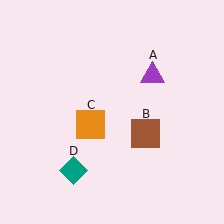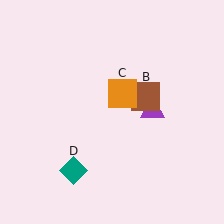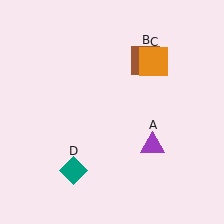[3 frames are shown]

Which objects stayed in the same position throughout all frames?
Teal diamond (object D) remained stationary.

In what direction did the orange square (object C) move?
The orange square (object C) moved up and to the right.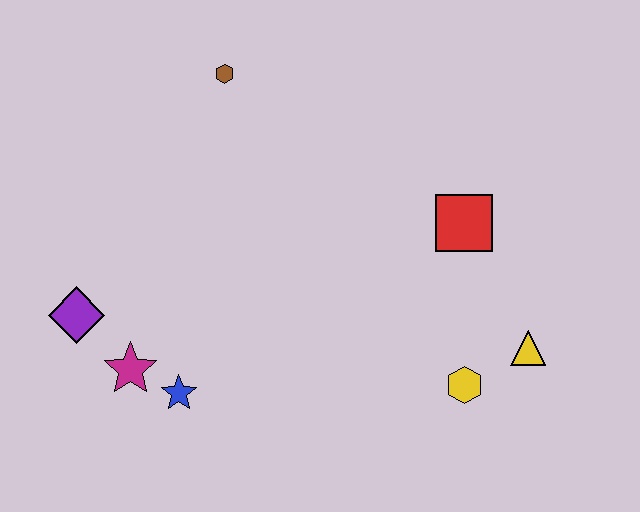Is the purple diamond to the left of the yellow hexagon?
Yes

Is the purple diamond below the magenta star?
No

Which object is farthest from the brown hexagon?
The yellow triangle is farthest from the brown hexagon.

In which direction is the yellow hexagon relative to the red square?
The yellow hexagon is below the red square.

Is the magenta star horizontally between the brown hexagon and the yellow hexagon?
No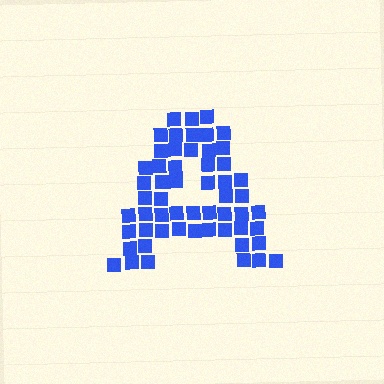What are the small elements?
The small elements are squares.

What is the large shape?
The large shape is the letter A.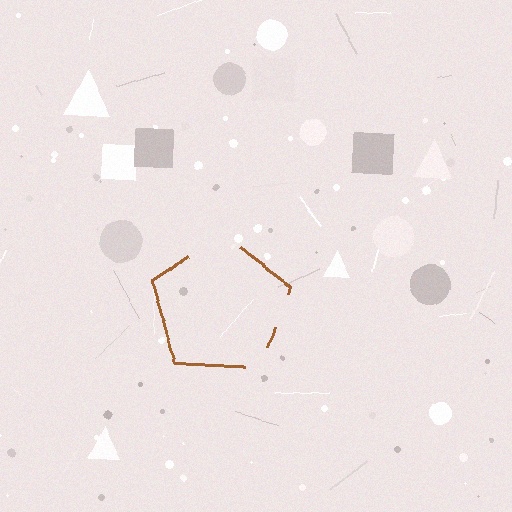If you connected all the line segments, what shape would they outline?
They would outline a pentagon.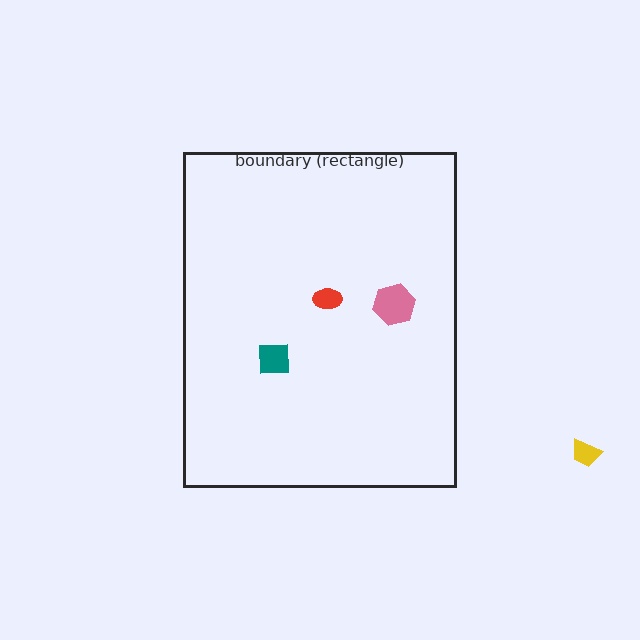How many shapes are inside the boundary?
3 inside, 1 outside.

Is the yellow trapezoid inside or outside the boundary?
Outside.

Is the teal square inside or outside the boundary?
Inside.